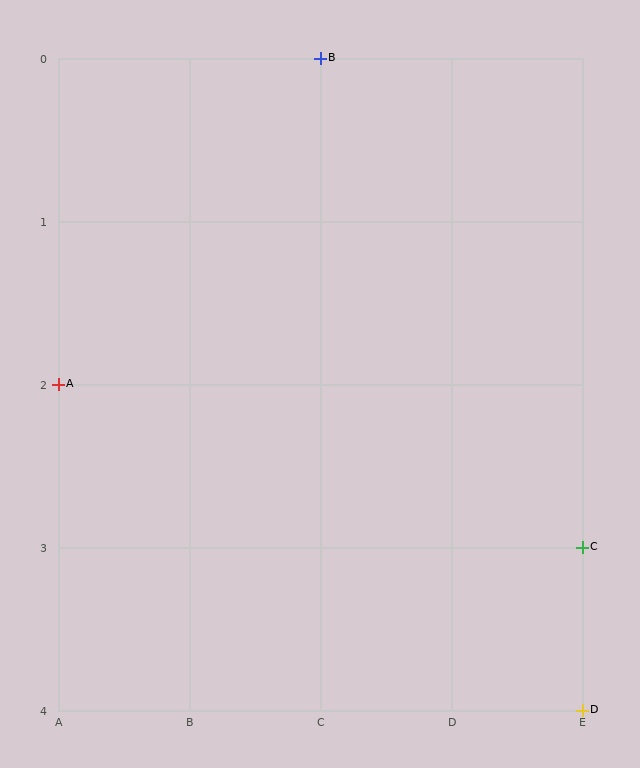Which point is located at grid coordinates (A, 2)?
Point A is at (A, 2).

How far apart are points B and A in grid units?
Points B and A are 2 columns and 2 rows apart (about 2.8 grid units diagonally).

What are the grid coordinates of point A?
Point A is at grid coordinates (A, 2).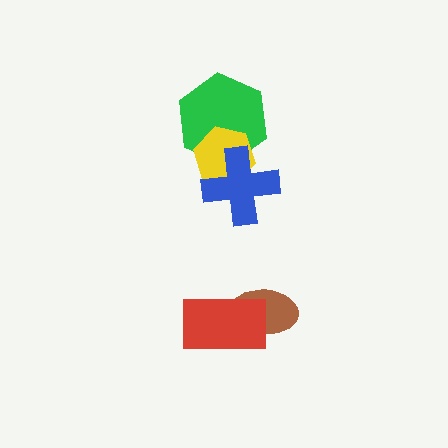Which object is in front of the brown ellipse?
The red rectangle is in front of the brown ellipse.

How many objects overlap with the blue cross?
2 objects overlap with the blue cross.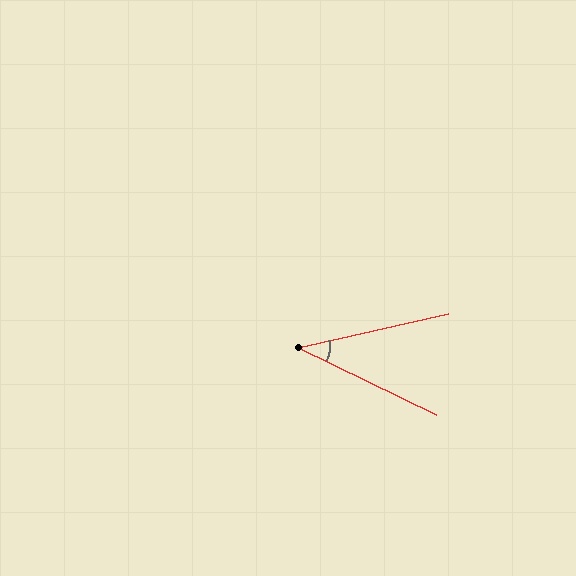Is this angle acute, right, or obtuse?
It is acute.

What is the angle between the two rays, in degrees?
Approximately 39 degrees.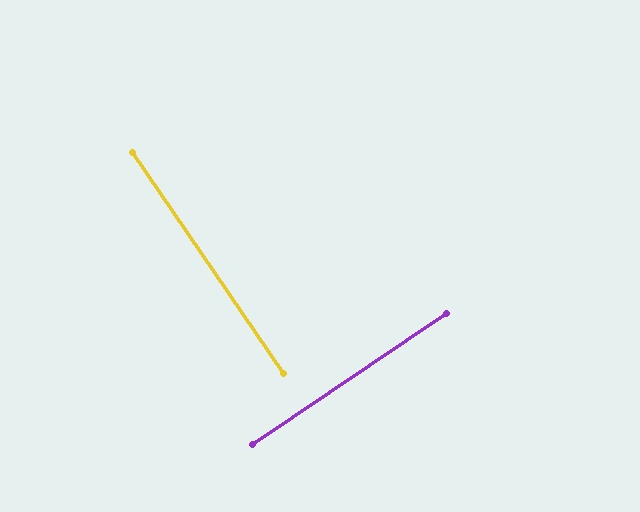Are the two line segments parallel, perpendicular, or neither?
Perpendicular — they meet at approximately 90°.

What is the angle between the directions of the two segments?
Approximately 90 degrees.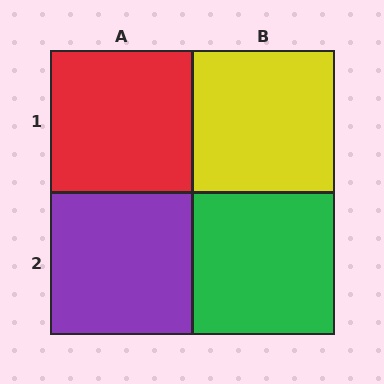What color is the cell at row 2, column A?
Purple.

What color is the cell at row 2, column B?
Green.